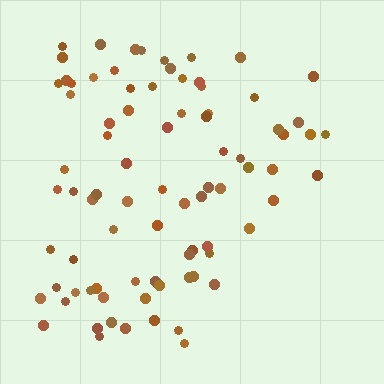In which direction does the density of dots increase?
From right to left, with the left side densest.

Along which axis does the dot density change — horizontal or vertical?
Horizontal.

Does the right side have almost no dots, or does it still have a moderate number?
Still a moderate number, just noticeably fewer than the left.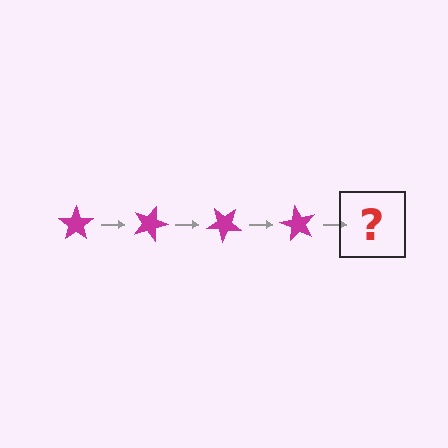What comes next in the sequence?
The next element should be a magenta star rotated 80 degrees.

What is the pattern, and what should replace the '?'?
The pattern is that the star rotates 20 degrees each step. The '?' should be a magenta star rotated 80 degrees.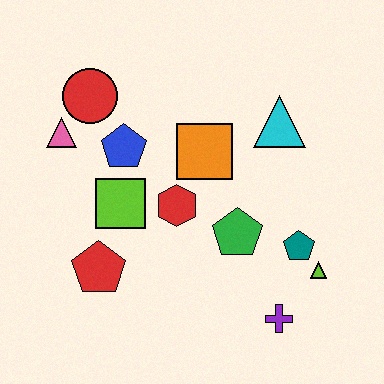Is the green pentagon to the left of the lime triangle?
Yes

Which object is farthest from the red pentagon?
The cyan triangle is farthest from the red pentagon.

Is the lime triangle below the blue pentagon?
Yes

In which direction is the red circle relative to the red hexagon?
The red circle is above the red hexagon.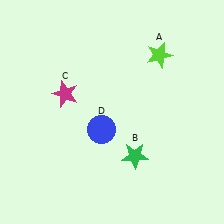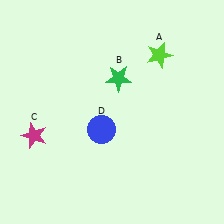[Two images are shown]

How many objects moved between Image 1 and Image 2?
2 objects moved between the two images.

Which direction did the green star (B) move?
The green star (B) moved up.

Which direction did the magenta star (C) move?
The magenta star (C) moved down.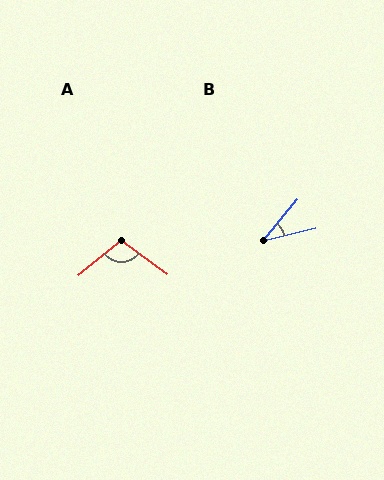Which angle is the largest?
A, at approximately 105 degrees.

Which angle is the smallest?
B, at approximately 37 degrees.